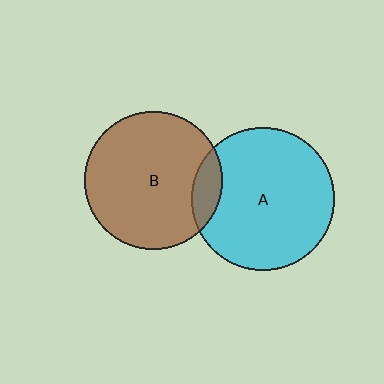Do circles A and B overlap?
Yes.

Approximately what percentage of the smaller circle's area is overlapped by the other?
Approximately 10%.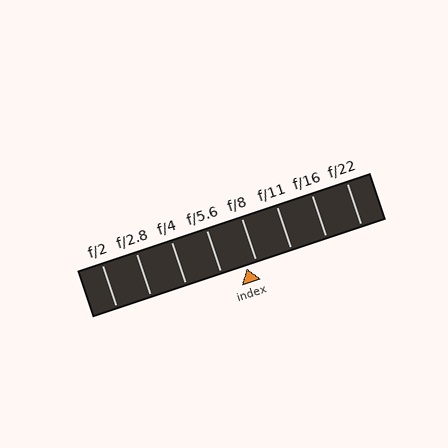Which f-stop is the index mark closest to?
The index mark is closest to f/8.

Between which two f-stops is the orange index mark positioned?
The index mark is between f/5.6 and f/8.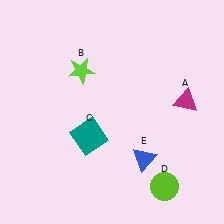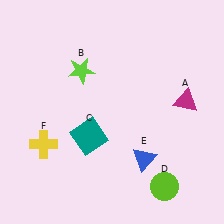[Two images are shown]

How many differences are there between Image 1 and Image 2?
There is 1 difference between the two images.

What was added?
A yellow cross (F) was added in Image 2.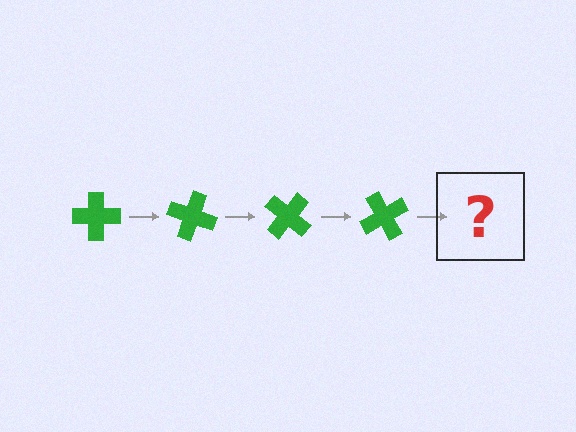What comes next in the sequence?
The next element should be a green cross rotated 80 degrees.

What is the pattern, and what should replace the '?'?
The pattern is that the cross rotates 20 degrees each step. The '?' should be a green cross rotated 80 degrees.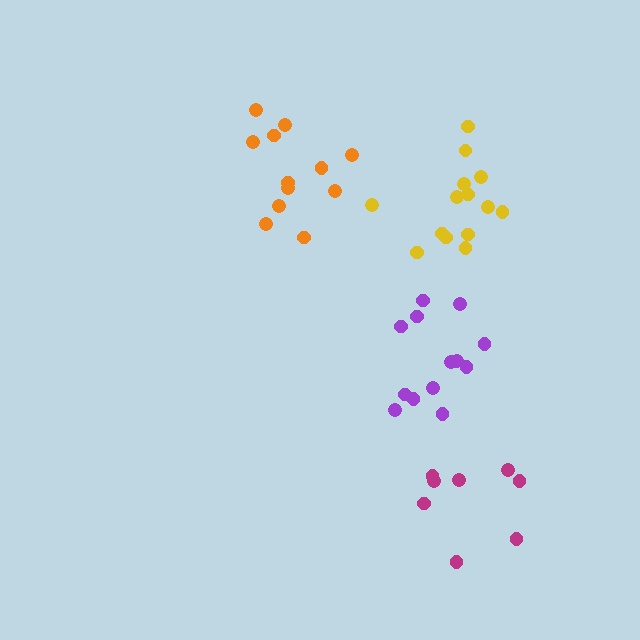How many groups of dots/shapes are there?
There are 4 groups.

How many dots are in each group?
Group 1: 12 dots, Group 2: 14 dots, Group 3: 13 dots, Group 4: 8 dots (47 total).